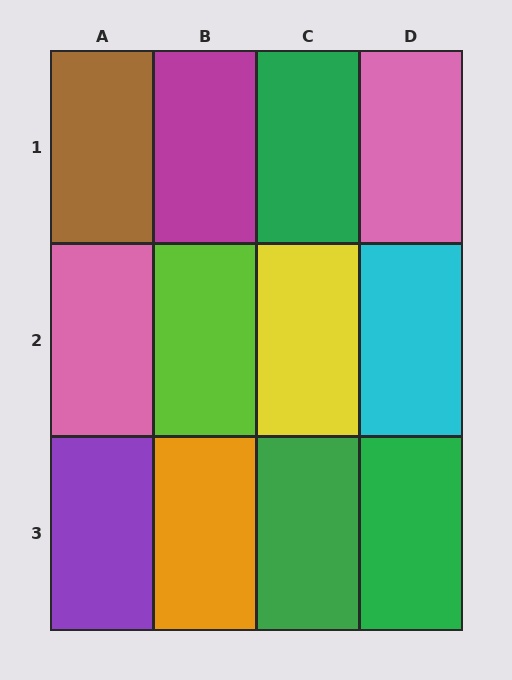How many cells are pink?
2 cells are pink.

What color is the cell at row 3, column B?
Orange.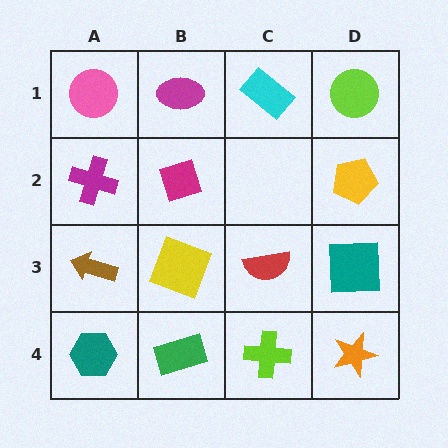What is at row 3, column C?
A red semicircle.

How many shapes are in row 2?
3 shapes.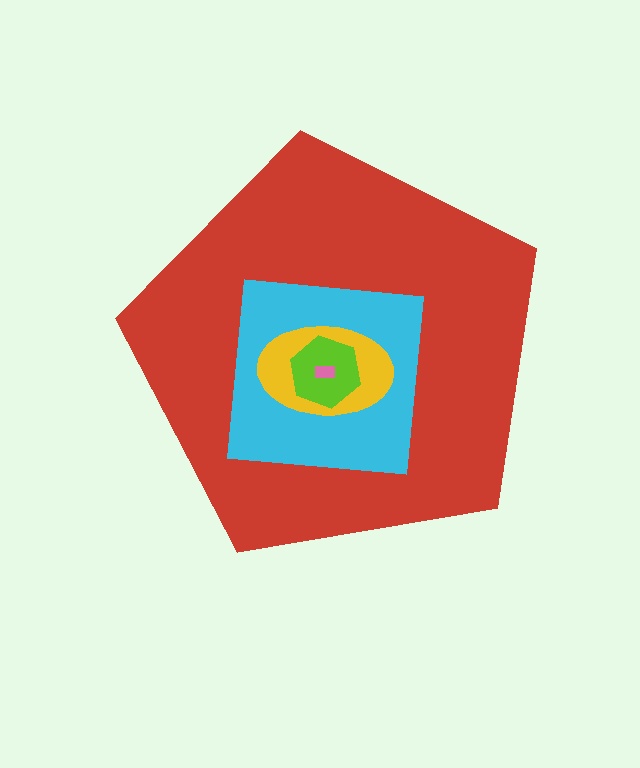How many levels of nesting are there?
5.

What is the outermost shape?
The red pentagon.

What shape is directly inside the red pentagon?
The cyan square.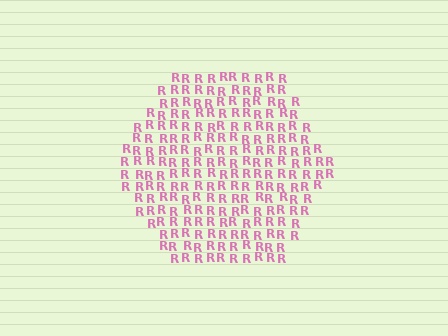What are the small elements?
The small elements are letter R's.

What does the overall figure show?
The overall figure shows a hexagon.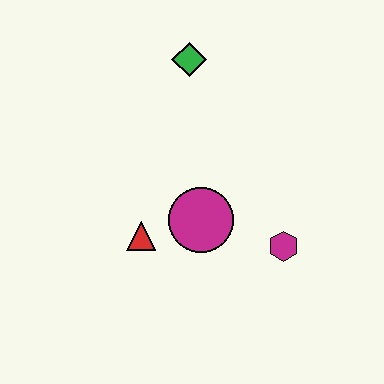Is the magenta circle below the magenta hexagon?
No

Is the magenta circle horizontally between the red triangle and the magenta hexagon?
Yes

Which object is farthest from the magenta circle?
The green diamond is farthest from the magenta circle.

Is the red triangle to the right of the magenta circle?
No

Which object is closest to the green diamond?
The magenta circle is closest to the green diamond.